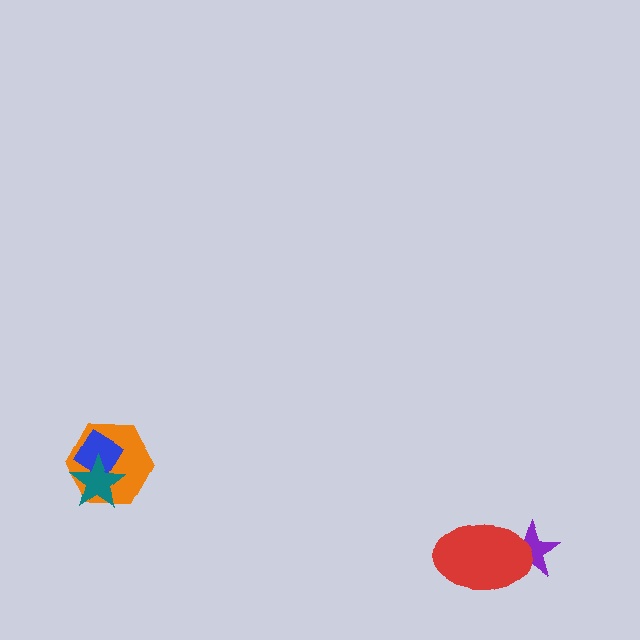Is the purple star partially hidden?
Yes, it is partially covered by another shape.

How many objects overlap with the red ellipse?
1 object overlaps with the red ellipse.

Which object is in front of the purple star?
The red ellipse is in front of the purple star.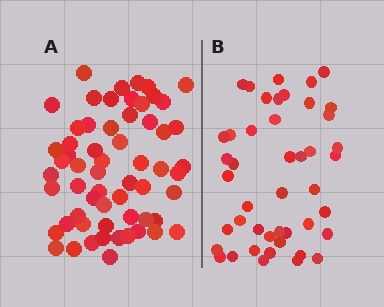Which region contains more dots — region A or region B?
Region A (the left region) has more dots.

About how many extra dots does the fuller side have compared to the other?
Region A has approximately 15 more dots than region B.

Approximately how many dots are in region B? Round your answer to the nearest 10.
About 40 dots. (The exact count is 45, which rounds to 40.)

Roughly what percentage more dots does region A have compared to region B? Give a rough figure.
About 35% more.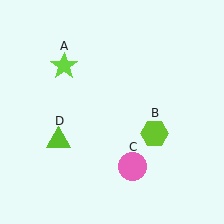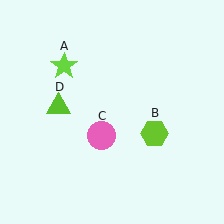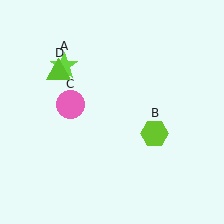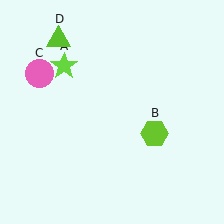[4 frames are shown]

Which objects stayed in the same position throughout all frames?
Lime star (object A) and lime hexagon (object B) remained stationary.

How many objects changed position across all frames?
2 objects changed position: pink circle (object C), lime triangle (object D).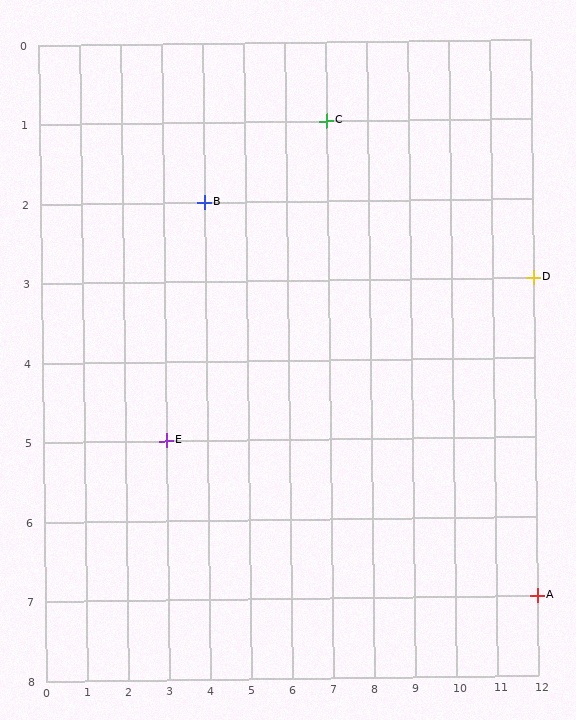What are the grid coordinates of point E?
Point E is at grid coordinates (3, 5).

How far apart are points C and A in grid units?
Points C and A are 5 columns and 6 rows apart (about 7.8 grid units diagonally).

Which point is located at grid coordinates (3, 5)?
Point E is at (3, 5).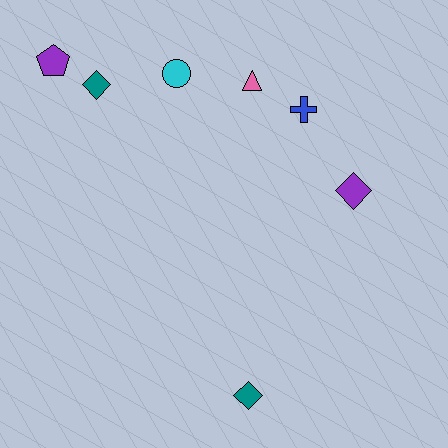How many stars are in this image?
There are no stars.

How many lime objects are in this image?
There are no lime objects.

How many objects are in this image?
There are 7 objects.